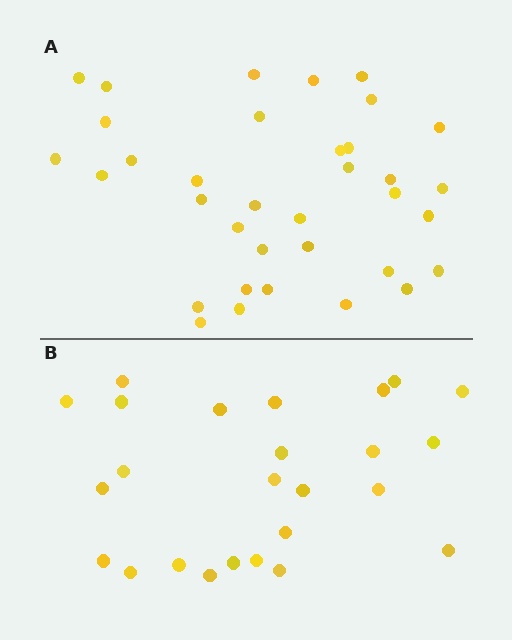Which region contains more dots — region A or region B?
Region A (the top region) has more dots.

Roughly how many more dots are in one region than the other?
Region A has roughly 10 or so more dots than region B.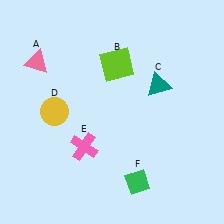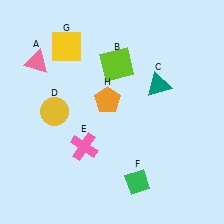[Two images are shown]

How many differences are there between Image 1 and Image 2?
There are 2 differences between the two images.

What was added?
A yellow square (G), an orange pentagon (H) were added in Image 2.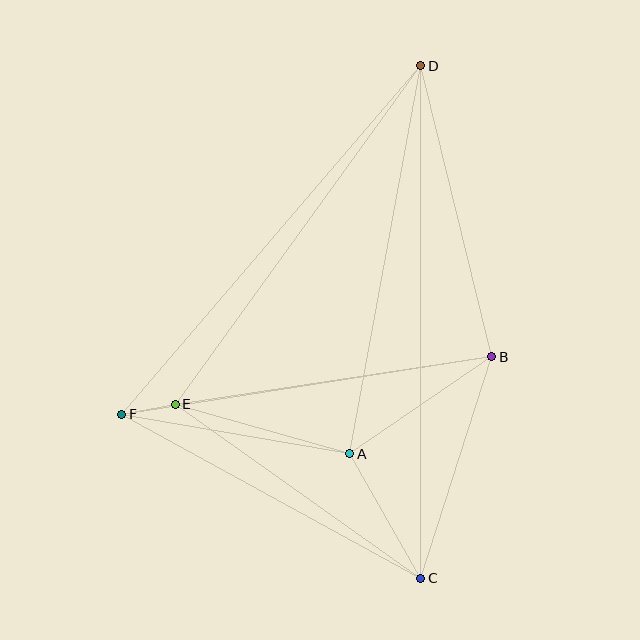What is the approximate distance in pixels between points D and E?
The distance between D and E is approximately 418 pixels.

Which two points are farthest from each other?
Points C and D are farthest from each other.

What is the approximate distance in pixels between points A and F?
The distance between A and F is approximately 231 pixels.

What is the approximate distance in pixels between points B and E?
The distance between B and E is approximately 320 pixels.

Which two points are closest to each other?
Points E and F are closest to each other.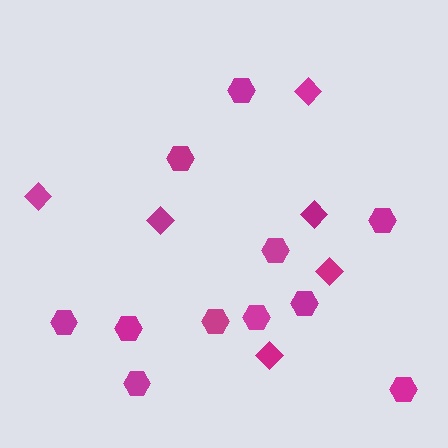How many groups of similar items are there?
There are 2 groups: one group of hexagons (11) and one group of diamonds (6).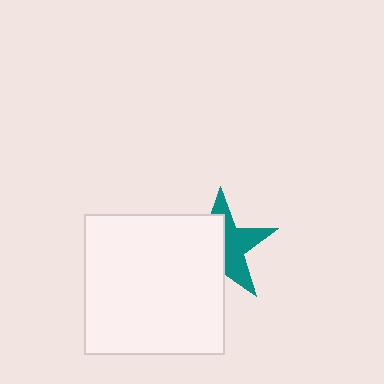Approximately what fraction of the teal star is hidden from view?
Roughly 53% of the teal star is hidden behind the white square.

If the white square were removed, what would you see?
You would see the complete teal star.